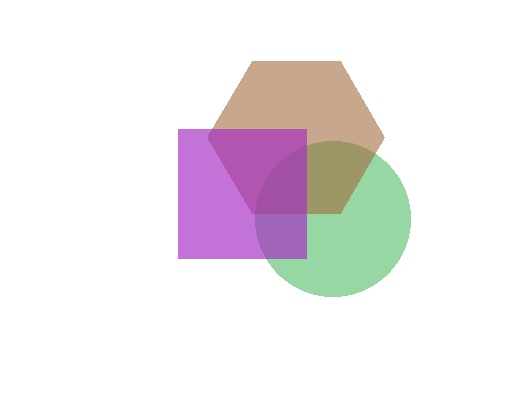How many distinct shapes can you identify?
There are 3 distinct shapes: a green circle, a brown hexagon, a purple square.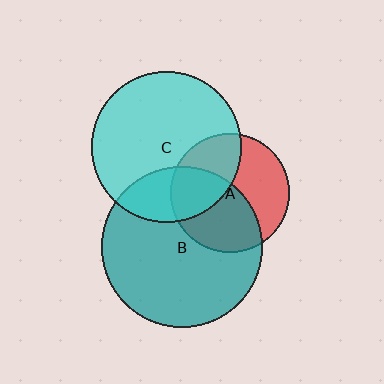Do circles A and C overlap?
Yes.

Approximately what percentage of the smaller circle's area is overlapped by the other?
Approximately 40%.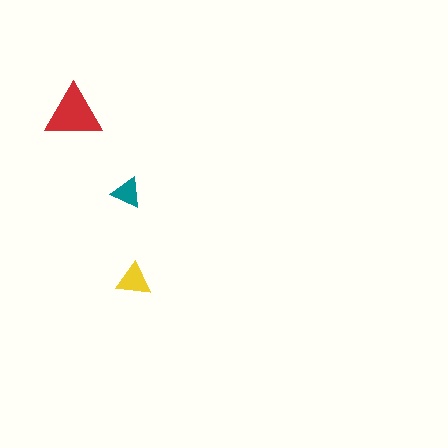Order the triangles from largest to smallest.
the red one, the yellow one, the teal one.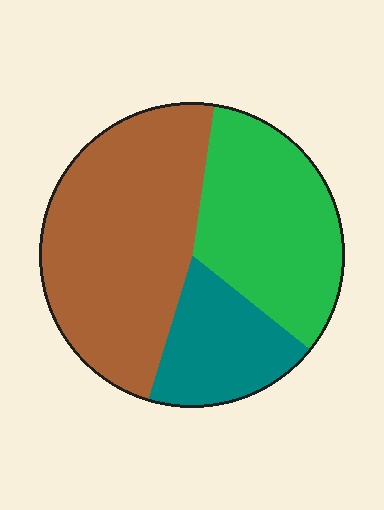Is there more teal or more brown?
Brown.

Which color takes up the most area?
Brown, at roughly 50%.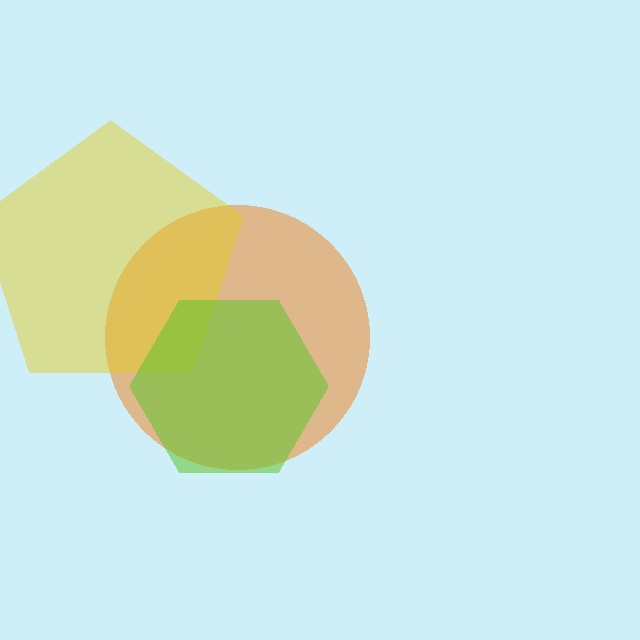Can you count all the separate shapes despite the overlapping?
Yes, there are 3 separate shapes.